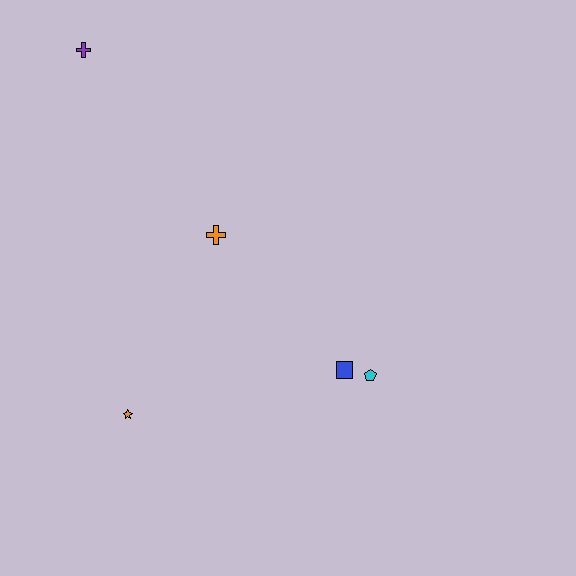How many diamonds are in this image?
There are no diamonds.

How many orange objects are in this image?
There are 2 orange objects.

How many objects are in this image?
There are 5 objects.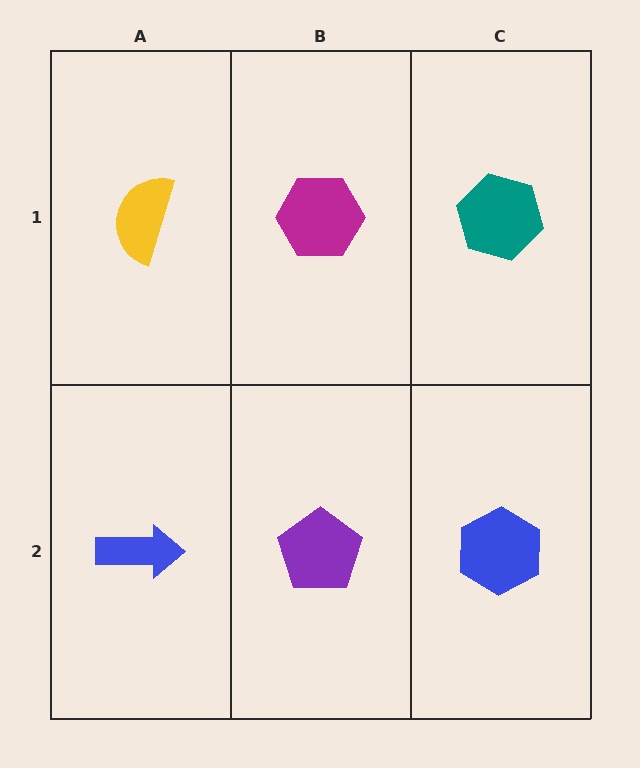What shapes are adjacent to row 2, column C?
A teal hexagon (row 1, column C), a purple pentagon (row 2, column B).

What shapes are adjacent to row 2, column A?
A yellow semicircle (row 1, column A), a purple pentagon (row 2, column B).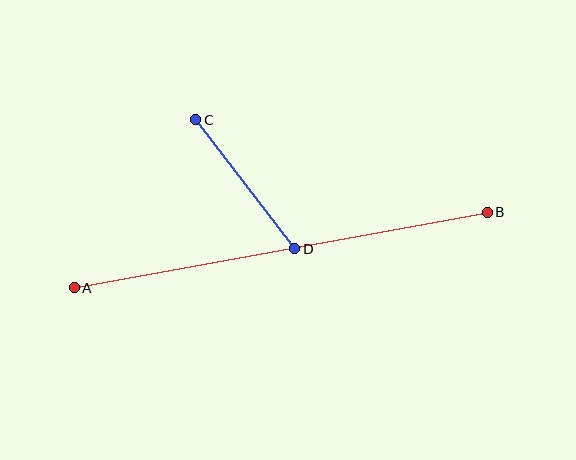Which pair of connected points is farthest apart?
Points A and B are farthest apart.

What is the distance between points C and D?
The distance is approximately 162 pixels.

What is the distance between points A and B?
The distance is approximately 420 pixels.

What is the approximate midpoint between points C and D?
The midpoint is at approximately (245, 184) pixels.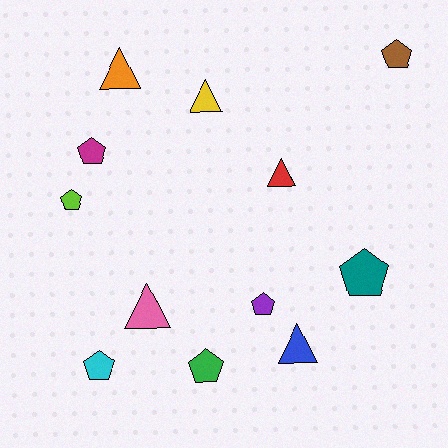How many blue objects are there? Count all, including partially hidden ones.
There is 1 blue object.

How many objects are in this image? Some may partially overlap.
There are 12 objects.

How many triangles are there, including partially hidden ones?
There are 5 triangles.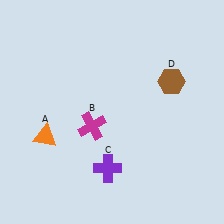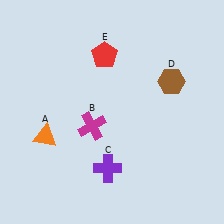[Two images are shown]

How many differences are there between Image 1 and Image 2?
There is 1 difference between the two images.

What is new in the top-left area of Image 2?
A red pentagon (E) was added in the top-left area of Image 2.